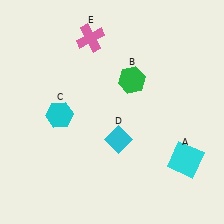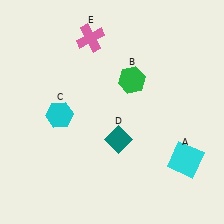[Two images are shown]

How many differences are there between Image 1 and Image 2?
There is 1 difference between the two images.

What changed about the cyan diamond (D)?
In Image 1, D is cyan. In Image 2, it changed to teal.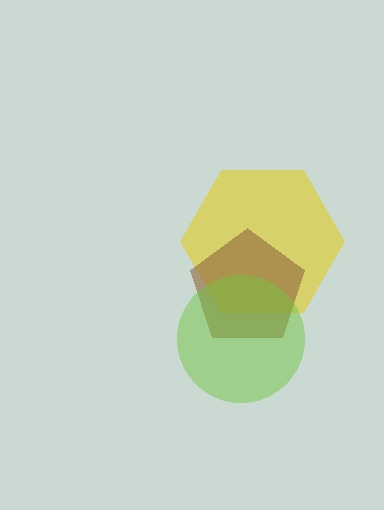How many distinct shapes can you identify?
There are 3 distinct shapes: a yellow hexagon, a brown pentagon, a lime circle.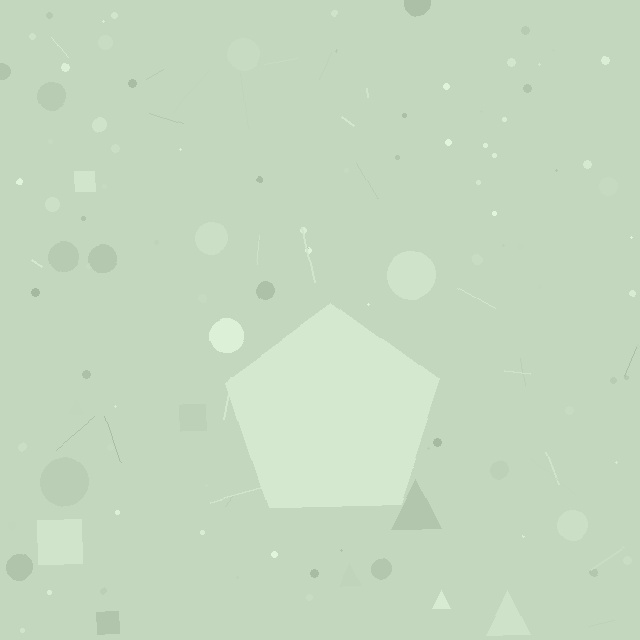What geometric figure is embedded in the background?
A pentagon is embedded in the background.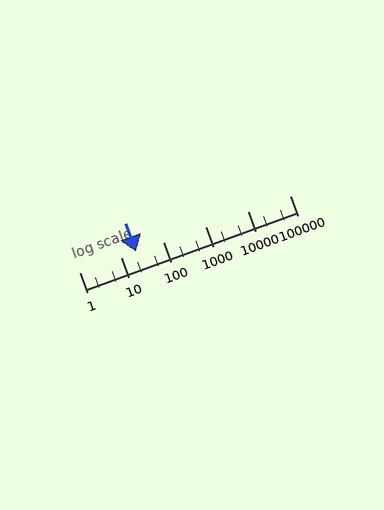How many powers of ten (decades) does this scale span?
The scale spans 5 decades, from 1 to 100000.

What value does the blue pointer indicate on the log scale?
The pointer indicates approximately 22.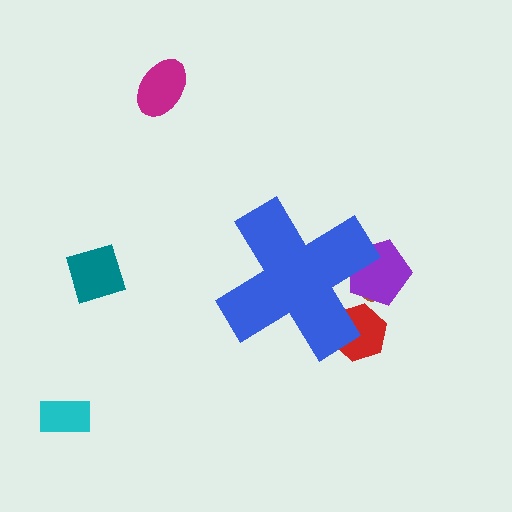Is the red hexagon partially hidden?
Yes, the red hexagon is partially hidden behind the blue cross.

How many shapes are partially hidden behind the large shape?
3 shapes are partially hidden.